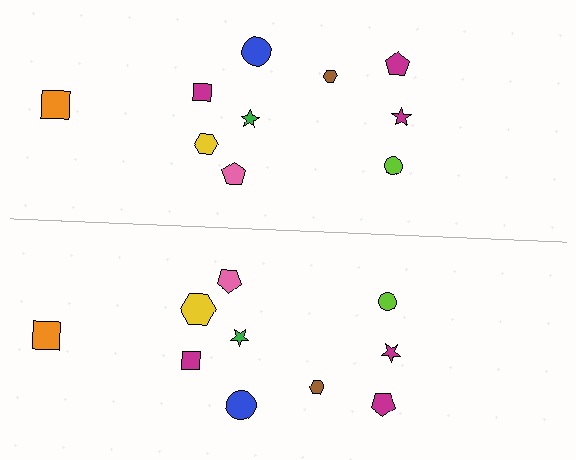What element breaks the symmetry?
The yellow hexagon on the bottom side has a different size than its mirror counterpart.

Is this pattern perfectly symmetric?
No, the pattern is not perfectly symmetric. The yellow hexagon on the bottom side has a different size than its mirror counterpart.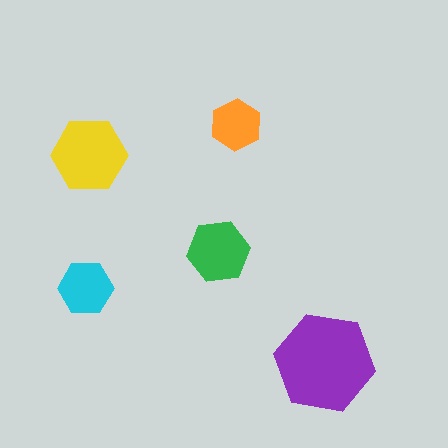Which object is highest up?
The orange hexagon is topmost.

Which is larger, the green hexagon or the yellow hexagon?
The yellow one.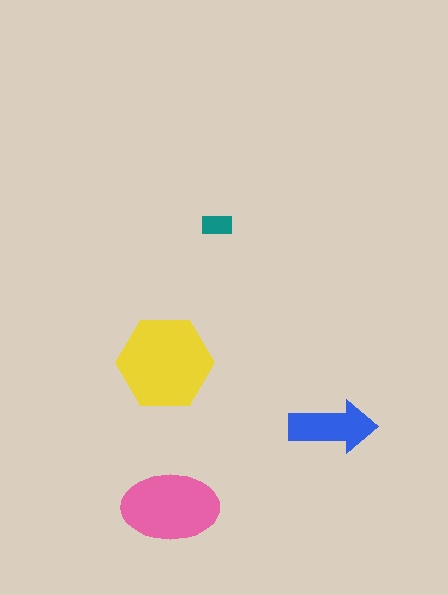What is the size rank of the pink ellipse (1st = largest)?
2nd.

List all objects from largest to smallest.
The yellow hexagon, the pink ellipse, the blue arrow, the teal rectangle.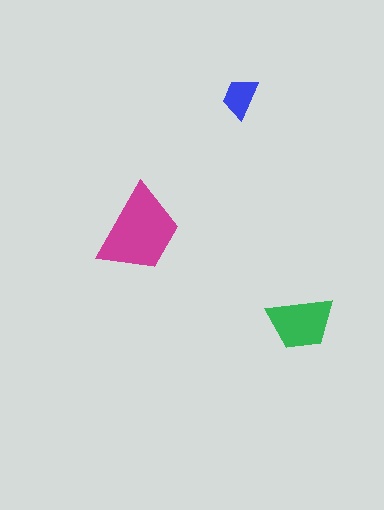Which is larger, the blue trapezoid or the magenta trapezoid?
The magenta one.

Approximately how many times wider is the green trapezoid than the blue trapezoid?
About 1.5 times wider.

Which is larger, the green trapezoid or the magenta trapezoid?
The magenta one.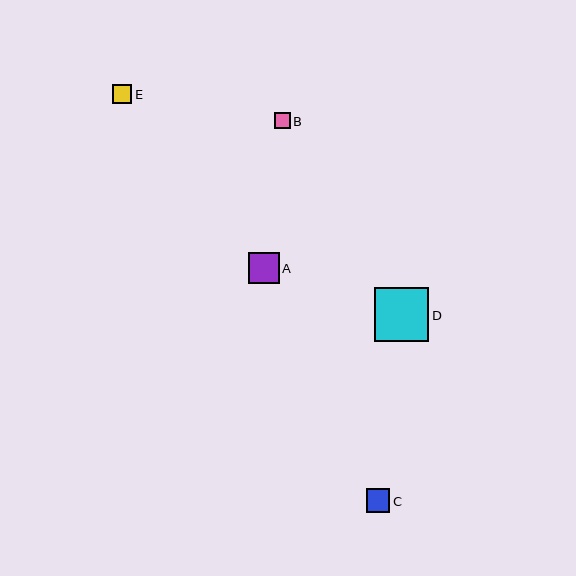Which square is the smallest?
Square B is the smallest with a size of approximately 16 pixels.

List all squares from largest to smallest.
From largest to smallest: D, A, C, E, B.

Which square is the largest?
Square D is the largest with a size of approximately 54 pixels.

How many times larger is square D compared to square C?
Square D is approximately 2.3 times the size of square C.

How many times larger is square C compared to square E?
Square C is approximately 1.2 times the size of square E.